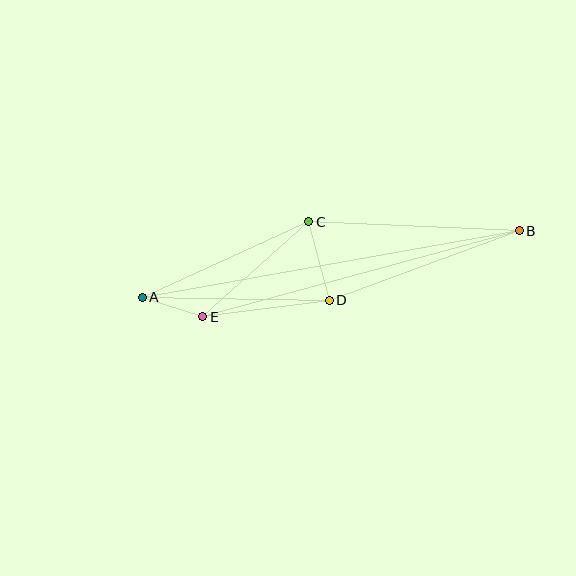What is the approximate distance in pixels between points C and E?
The distance between C and E is approximately 142 pixels.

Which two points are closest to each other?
Points A and E are closest to each other.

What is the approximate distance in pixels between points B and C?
The distance between B and C is approximately 210 pixels.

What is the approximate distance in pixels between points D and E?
The distance between D and E is approximately 127 pixels.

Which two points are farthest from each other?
Points A and B are farthest from each other.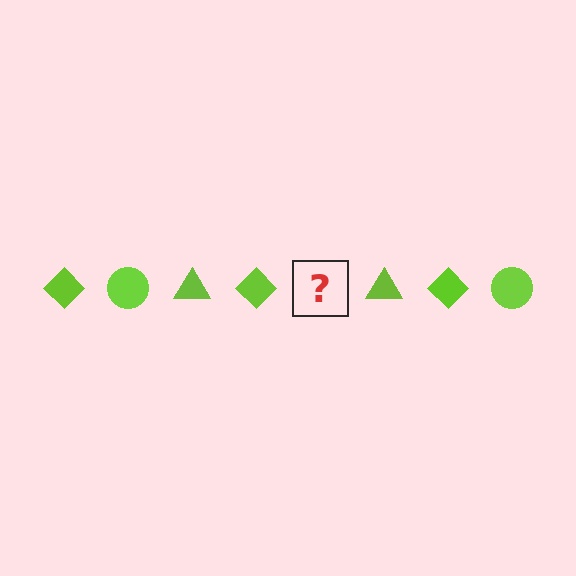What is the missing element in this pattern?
The missing element is a lime circle.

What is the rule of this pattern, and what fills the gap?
The rule is that the pattern cycles through diamond, circle, triangle shapes in lime. The gap should be filled with a lime circle.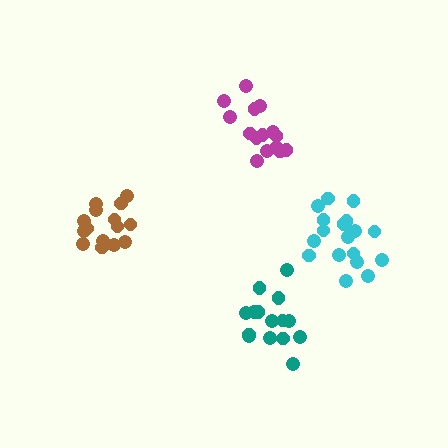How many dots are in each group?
Group 1: 15 dots, Group 2: 15 dots, Group 3: 19 dots, Group 4: 15 dots (64 total).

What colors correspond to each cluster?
The clusters are colored: brown, teal, cyan, magenta.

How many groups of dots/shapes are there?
There are 4 groups.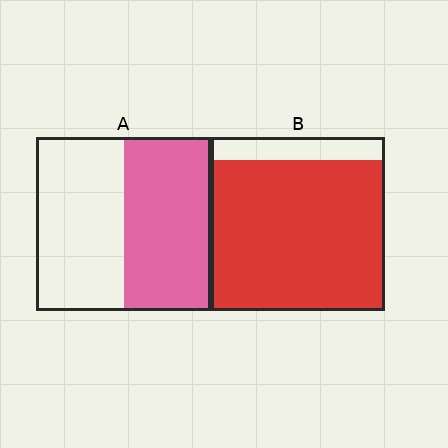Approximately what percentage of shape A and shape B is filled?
A is approximately 50% and B is approximately 85%.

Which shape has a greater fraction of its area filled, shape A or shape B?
Shape B.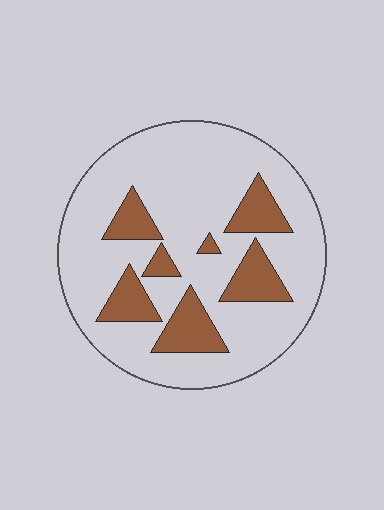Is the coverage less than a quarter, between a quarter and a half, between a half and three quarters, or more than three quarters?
Less than a quarter.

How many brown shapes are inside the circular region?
7.